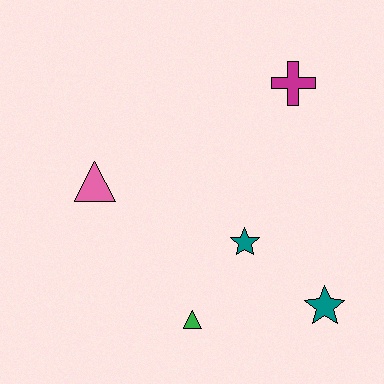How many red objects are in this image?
There are no red objects.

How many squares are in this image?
There are no squares.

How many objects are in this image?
There are 5 objects.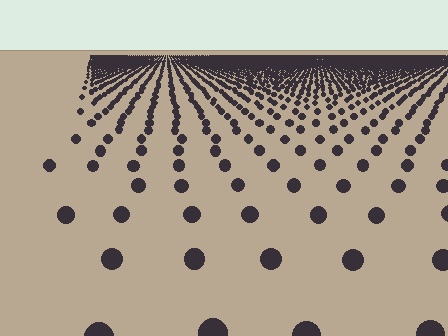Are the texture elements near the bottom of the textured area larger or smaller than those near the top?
Larger. Near the bottom, elements are closer to the viewer and appear at a bigger on-screen size.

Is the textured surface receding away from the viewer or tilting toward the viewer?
The surface is receding away from the viewer. Texture elements get smaller and denser toward the top.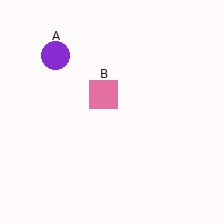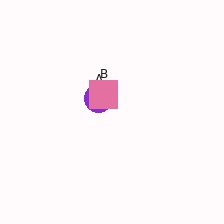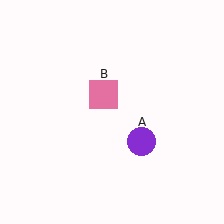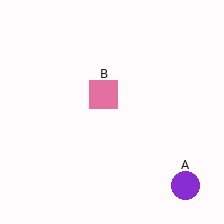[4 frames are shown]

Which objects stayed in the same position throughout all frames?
Pink square (object B) remained stationary.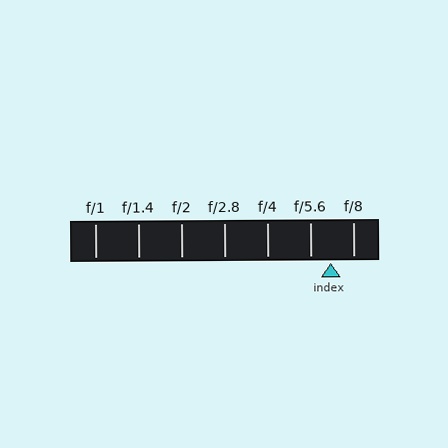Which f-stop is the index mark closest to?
The index mark is closest to f/5.6.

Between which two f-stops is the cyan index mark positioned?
The index mark is between f/5.6 and f/8.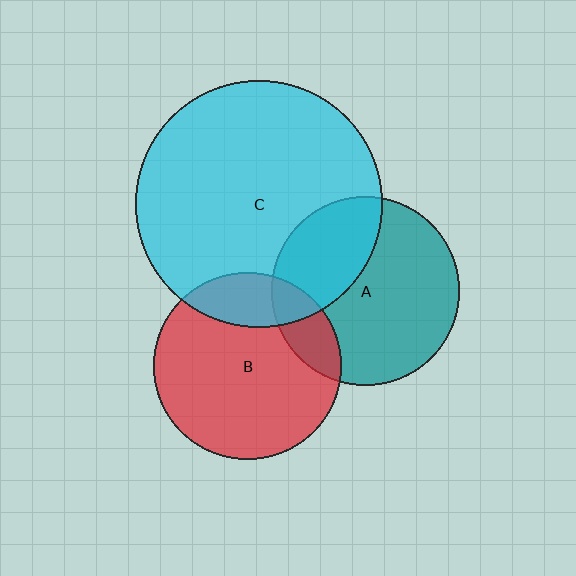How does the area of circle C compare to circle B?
Approximately 1.7 times.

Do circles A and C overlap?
Yes.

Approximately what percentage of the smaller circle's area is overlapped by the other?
Approximately 35%.